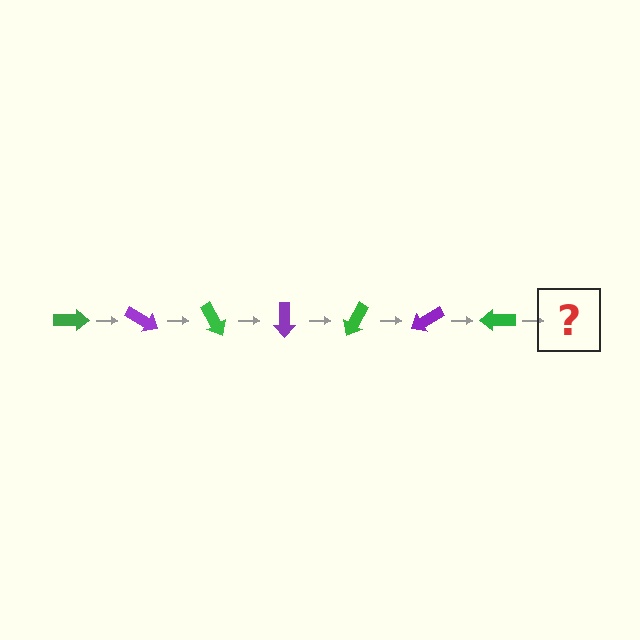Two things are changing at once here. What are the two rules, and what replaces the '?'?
The two rules are that it rotates 30 degrees each step and the color cycles through green and purple. The '?' should be a purple arrow, rotated 210 degrees from the start.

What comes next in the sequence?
The next element should be a purple arrow, rotated 210 degrees from the start.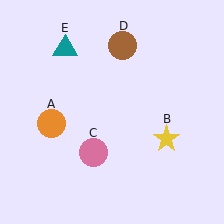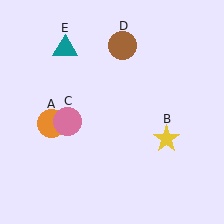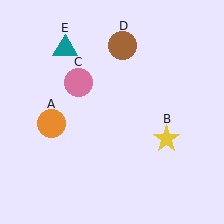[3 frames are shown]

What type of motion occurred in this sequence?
The pink circle (object C) rotated clockwise around the center of the scene.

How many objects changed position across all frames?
1 object changed position: pink circle (object C).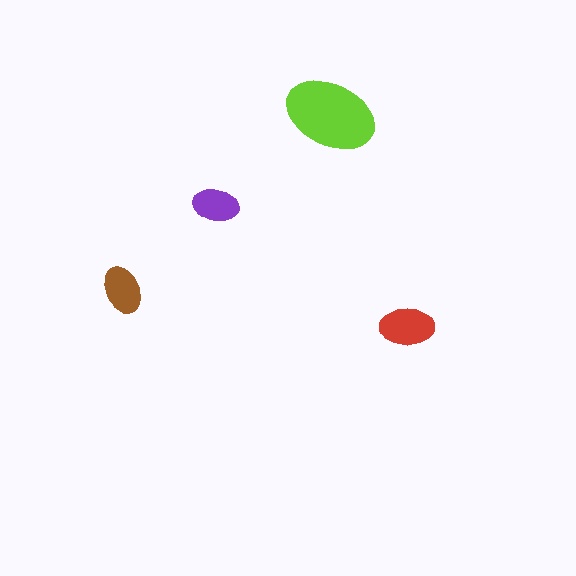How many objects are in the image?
There are 4 objects in the image.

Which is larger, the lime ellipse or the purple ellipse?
The lime one.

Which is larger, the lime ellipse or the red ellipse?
The lime one.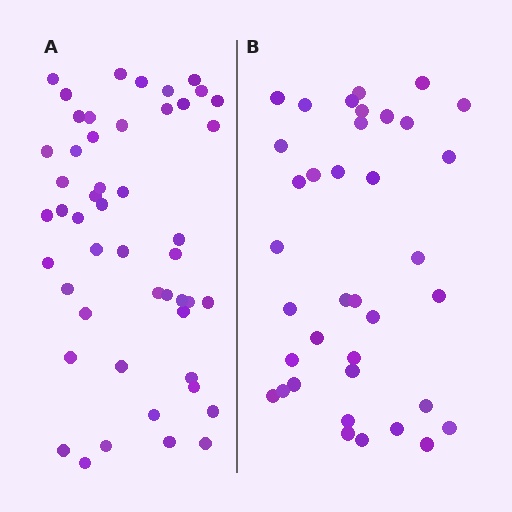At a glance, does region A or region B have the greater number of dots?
Region A (the left region) has more dots.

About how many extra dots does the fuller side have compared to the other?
Region A has roughly 12 or so more dots than region B.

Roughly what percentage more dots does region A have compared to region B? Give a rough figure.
About 30% more.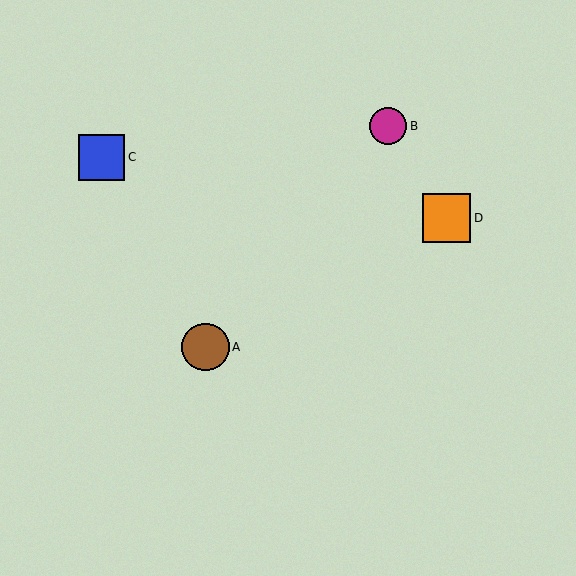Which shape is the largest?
The orange square (labeled D) is the largest.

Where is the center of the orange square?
The center of the orange square is at (446, 218).